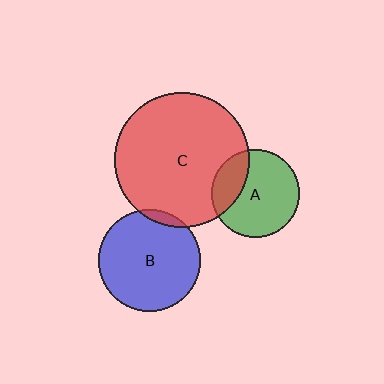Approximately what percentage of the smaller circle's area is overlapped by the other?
Approximately 5%.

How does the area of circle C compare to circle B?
Approximately 1.7 times.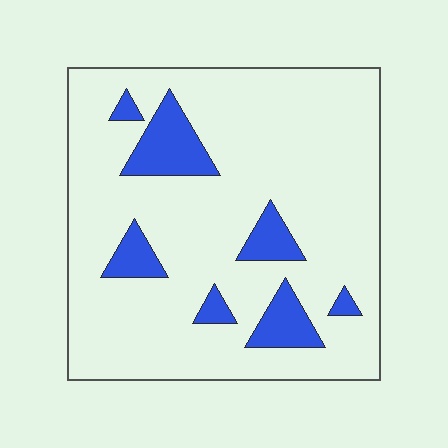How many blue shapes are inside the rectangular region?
7.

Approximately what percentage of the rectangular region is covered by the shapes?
Approximately 15%.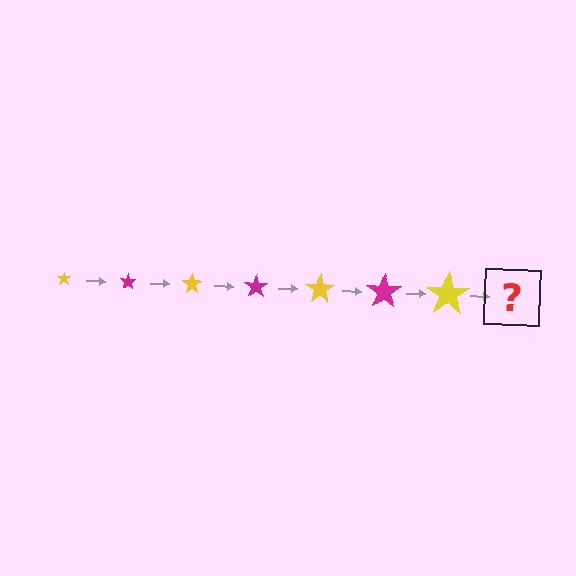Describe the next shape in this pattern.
It should be a magenta star, larger than the previous one.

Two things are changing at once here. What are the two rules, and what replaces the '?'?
The two rules are that the star grows larger each step and the color cycles through yellow and magenta. The '?' should be a magenta star, larger than the previous one.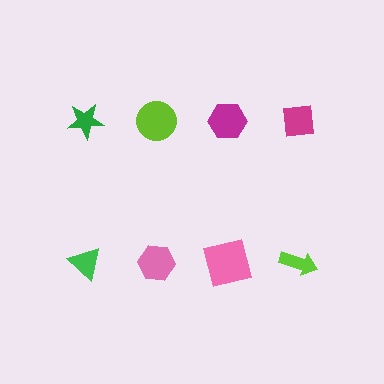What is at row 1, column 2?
A lime circle.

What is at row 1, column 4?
A magenta square.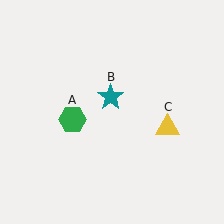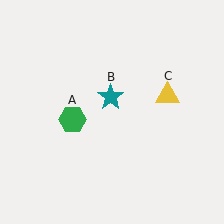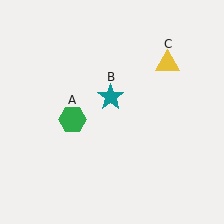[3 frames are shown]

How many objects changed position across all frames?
1 object changed position: yellow triangle (object C).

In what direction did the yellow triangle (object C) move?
The yellow triangle (object C) moved up.